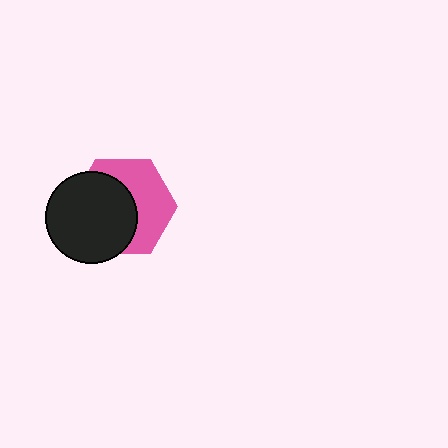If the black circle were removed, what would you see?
You would see the complete pink hexagon.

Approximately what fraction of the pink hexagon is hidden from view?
Roughly 53% of the pink hexagon is hidden behind the black circle.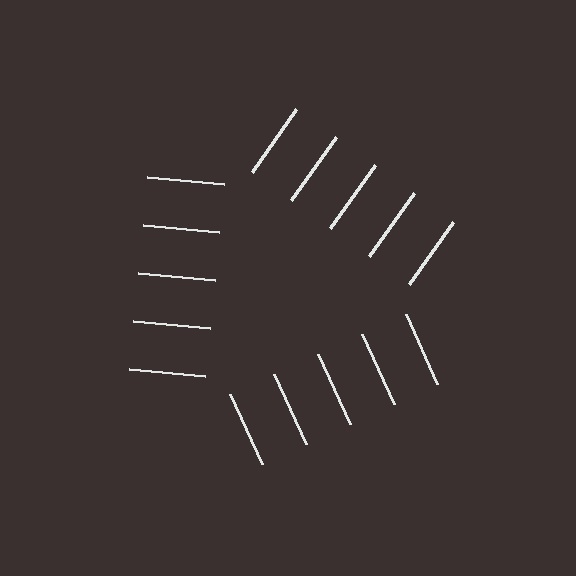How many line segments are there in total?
15 — 5 along each of the 3 edges.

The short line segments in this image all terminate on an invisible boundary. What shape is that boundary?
An illusory triangle — the line segments terminate on its edges but no continuous stroke is drawn.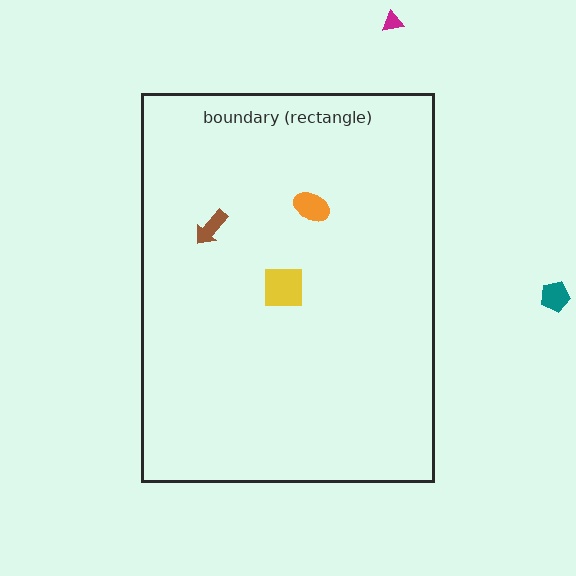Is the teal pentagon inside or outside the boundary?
Outside.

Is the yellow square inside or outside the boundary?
Inside.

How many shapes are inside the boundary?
3 inside, 2 outside.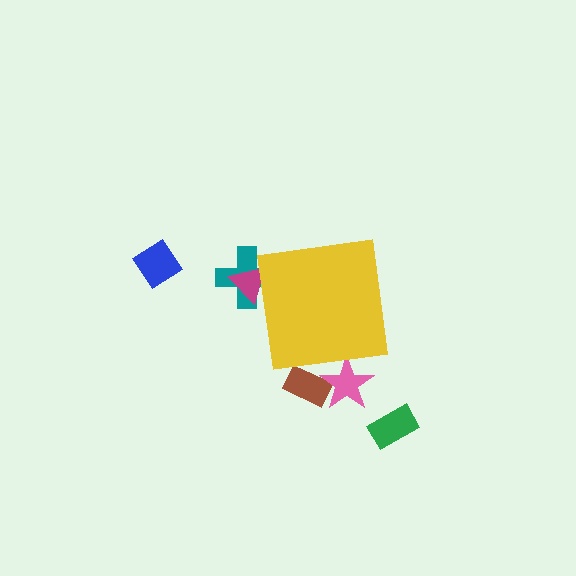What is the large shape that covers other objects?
A yellow square.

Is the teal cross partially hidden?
Yes, the teal cross is partially hidden behind the yellow square.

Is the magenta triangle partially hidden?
Yes, the magenta triangle is partially hidden behind the yellow square.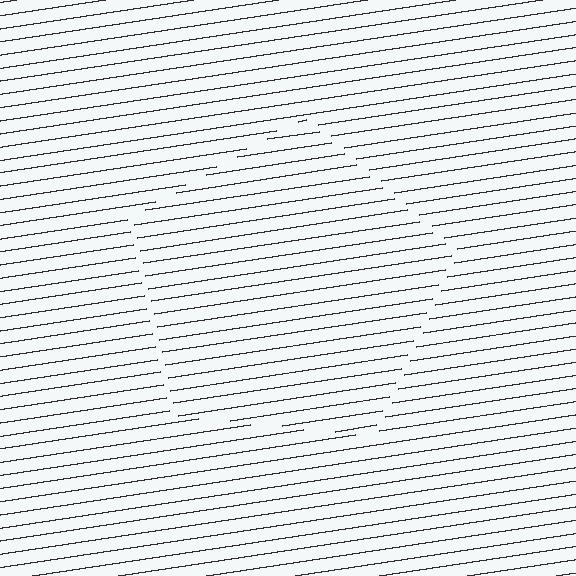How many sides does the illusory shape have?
5 sides — the line-ends trace a pentagon.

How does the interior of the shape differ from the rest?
The interior of the shape contains the same grating, shifted by half a period — the contour is defined by the phase discontinuity where line-ends from the inner and outer gratings abut.